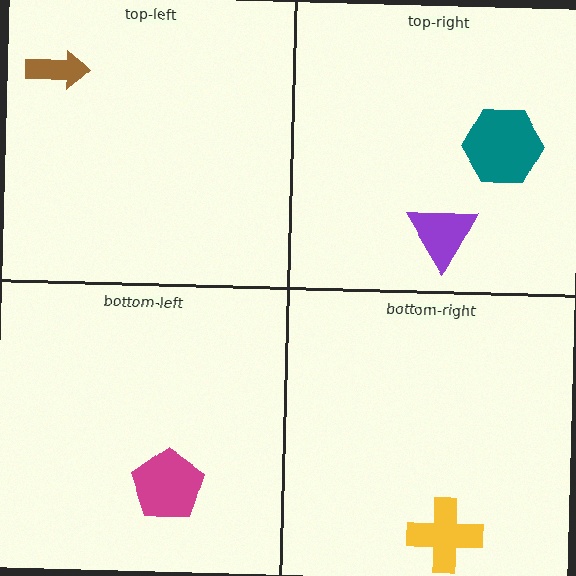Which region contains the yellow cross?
The bottom-right region.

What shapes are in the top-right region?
The purple triangle, the teal hexagon.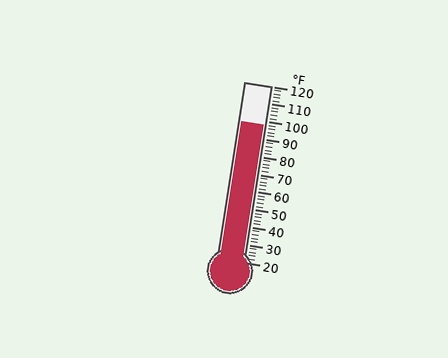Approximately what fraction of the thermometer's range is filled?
The thermometer is filled to approximately 80% of its range.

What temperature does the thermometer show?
The thermometer shows approximately 98°F.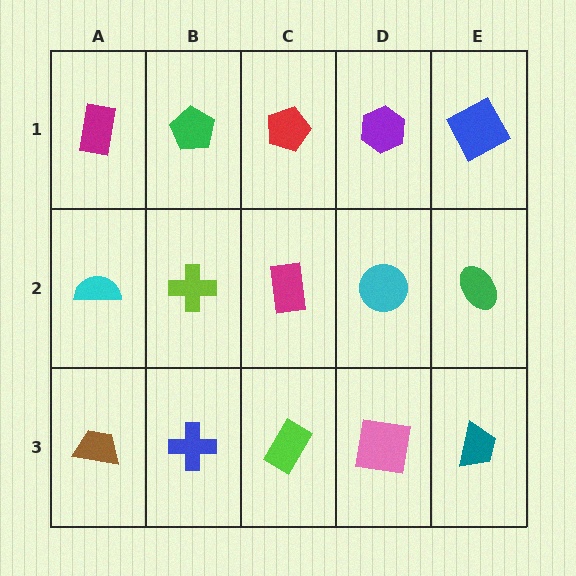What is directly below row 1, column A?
A cyan semicircle.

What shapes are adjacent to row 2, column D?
A purple hexagon (row 1, column D), a pink square (row 3, column D), a magenta rectangle (row 2, column C), a green ellipse (row 2, column E).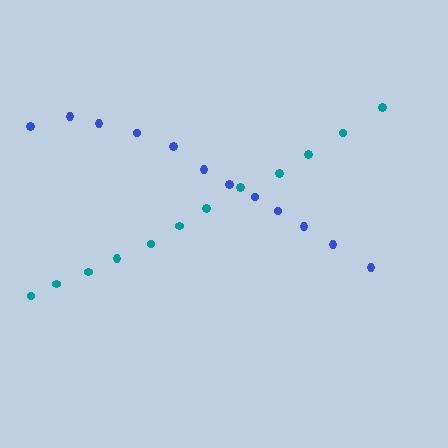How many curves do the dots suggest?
There are 2 distinct paths.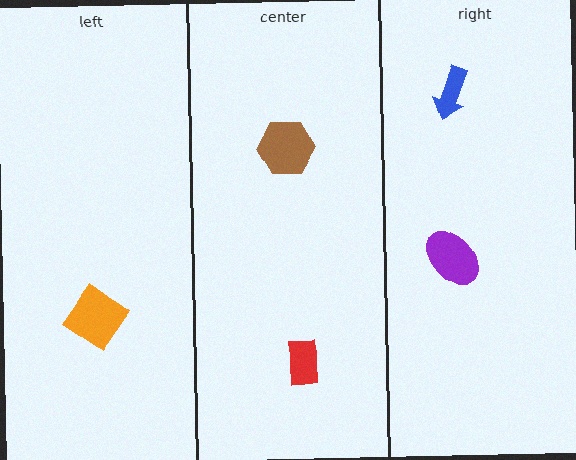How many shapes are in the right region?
2.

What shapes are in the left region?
The orange diamond.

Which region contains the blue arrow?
The right region.